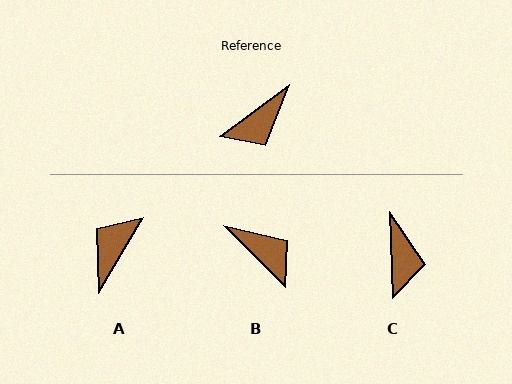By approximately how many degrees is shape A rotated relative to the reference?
Approximately 157 degrees clockwise.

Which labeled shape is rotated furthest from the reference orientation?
A, about 157 degrees away.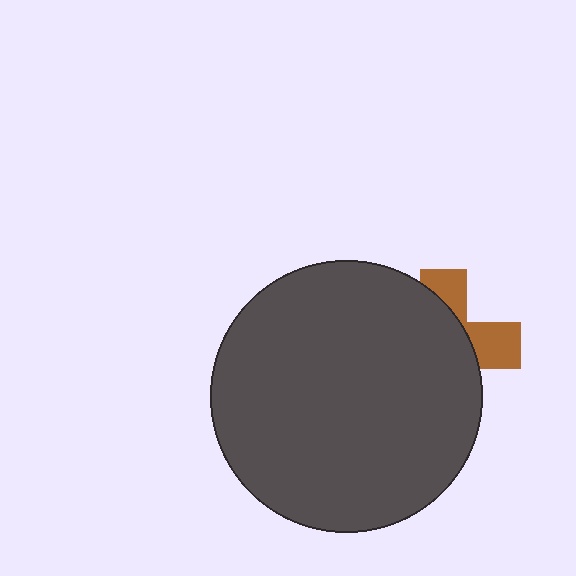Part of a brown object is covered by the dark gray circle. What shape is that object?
It is a cross.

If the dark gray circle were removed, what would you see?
You would see the complete brown cross.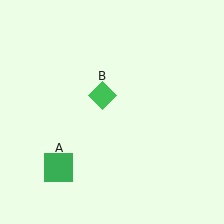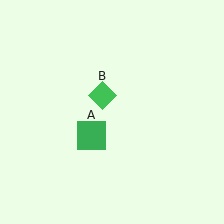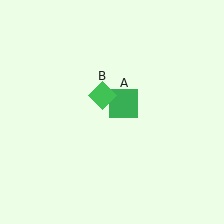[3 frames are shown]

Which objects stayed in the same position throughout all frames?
Green diamond (object B) remained stationary.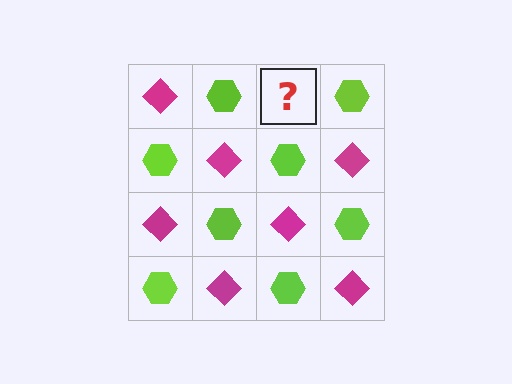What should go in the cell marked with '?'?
The missing cell should contain a magenta diamond.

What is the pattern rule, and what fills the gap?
The rule is that it alternates magenta diamond and lime hexagon in a checkerboard pattern. The gap should be filled with a magenta diamond.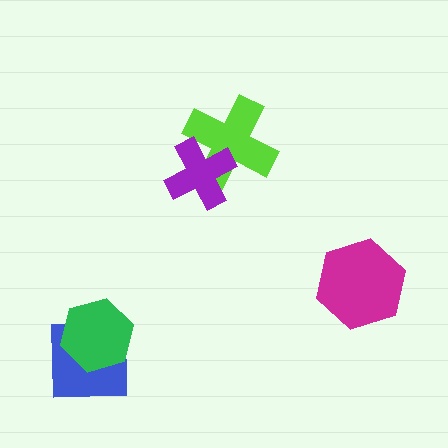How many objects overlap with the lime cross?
1 object overlaps with the lime cross.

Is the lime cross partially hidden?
Yes, it is partially covered by another shape.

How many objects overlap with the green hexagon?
1 object overlaps with the green hexagon.